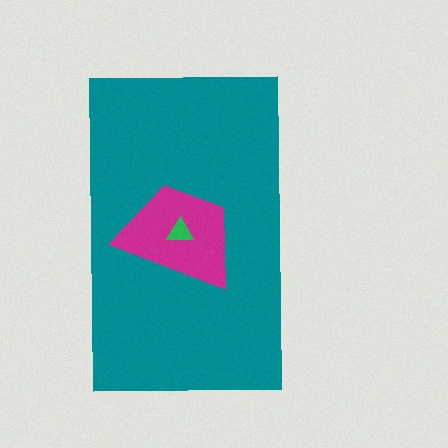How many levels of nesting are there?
3.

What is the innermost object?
The green triangle.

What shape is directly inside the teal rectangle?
The magenta trapezoid.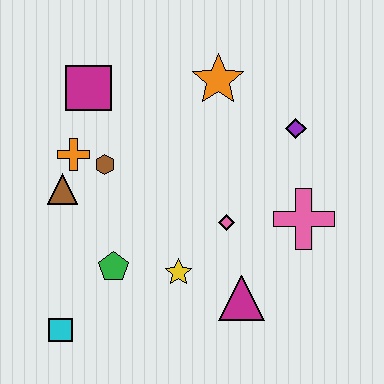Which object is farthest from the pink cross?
The cyan square is farthest from the pink cross.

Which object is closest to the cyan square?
The green pentagon is closest to the cyan square.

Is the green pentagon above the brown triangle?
No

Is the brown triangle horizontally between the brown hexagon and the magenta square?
No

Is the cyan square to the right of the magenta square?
No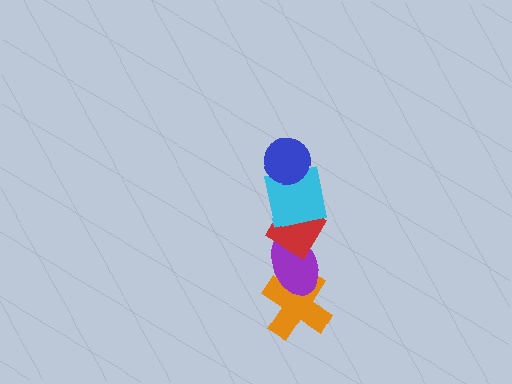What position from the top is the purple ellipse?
The purple ellipse is 4th from the top.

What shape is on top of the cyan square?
The blue circle is on top of the cyan square.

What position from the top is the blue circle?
The blue circle is 1st from the top.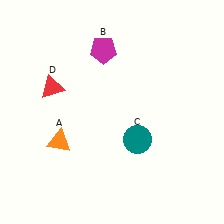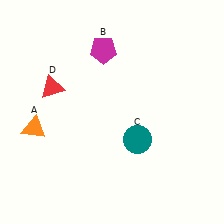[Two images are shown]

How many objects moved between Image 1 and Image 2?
1 object moved between the two images.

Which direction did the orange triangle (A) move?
The orange triangle (A) moved left.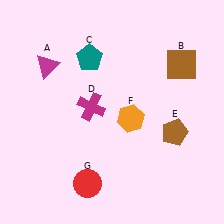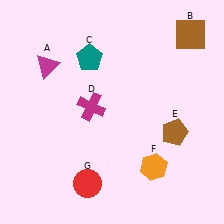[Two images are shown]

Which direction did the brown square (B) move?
The brown square (B) moved up.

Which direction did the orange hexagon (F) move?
The orange hexagon (F) moved down.